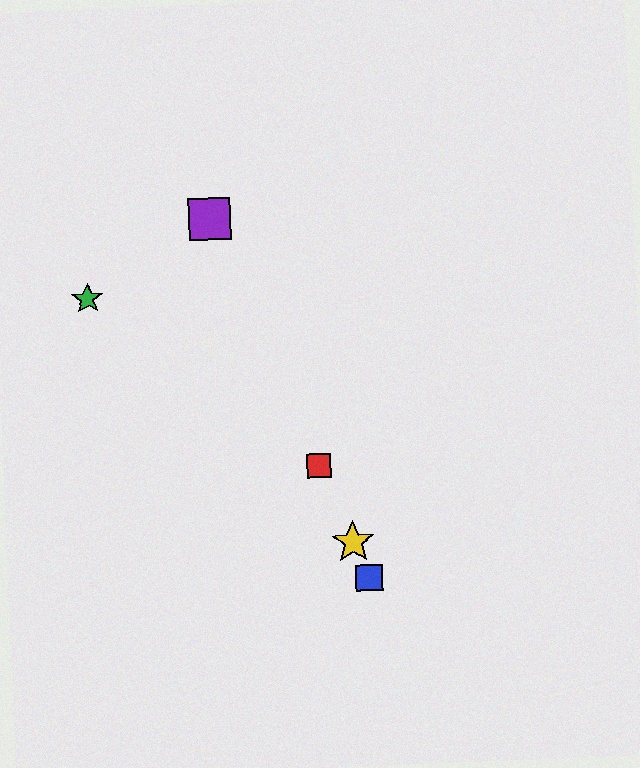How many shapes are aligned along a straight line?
4 shapes (the red square, the blue square, the yellow star, the purple square) are aligned along a straight line.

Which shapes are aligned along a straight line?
The red square, the blue square, the yellow star, the purple square are aligned along a straight line.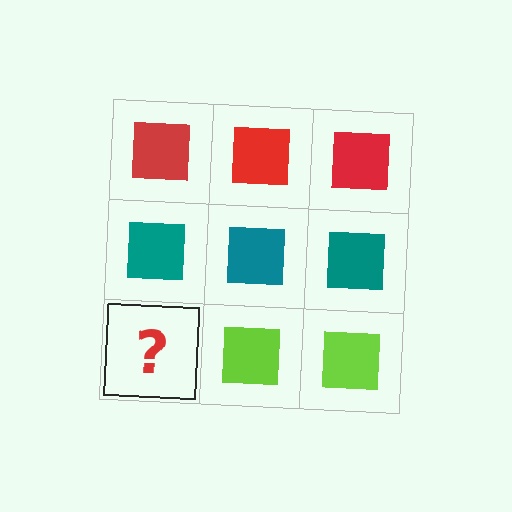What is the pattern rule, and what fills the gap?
The rule is that each row has a consistent color. The gap should be filled with a lime square.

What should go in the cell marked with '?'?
The missing cell should contain a lime square.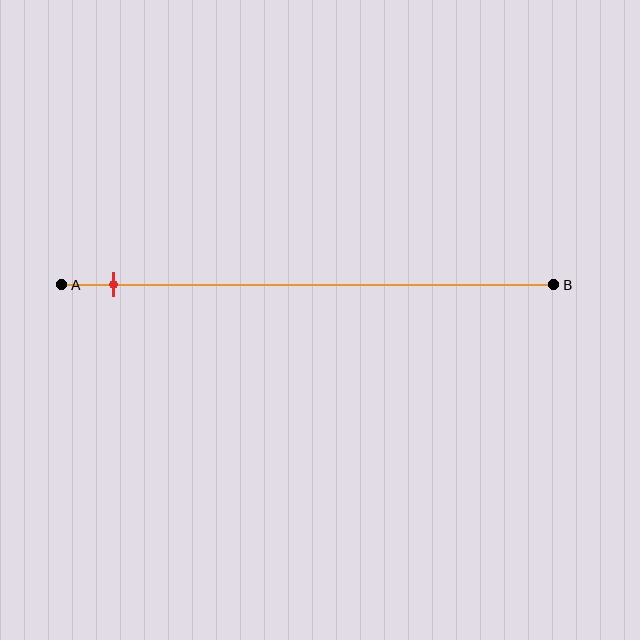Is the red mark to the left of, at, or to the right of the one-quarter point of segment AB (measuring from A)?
The red mark is to the left of the one-quarter point of segment AB.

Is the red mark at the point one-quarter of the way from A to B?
No, the mark is at about 10% from A, not at the 25% one-quarter point.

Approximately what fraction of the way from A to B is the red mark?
The red mark is approximately 10% of the way from A to B.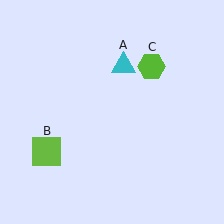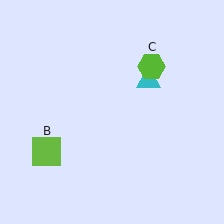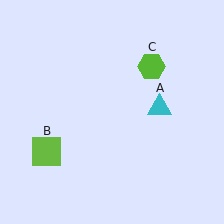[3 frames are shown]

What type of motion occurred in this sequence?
The cyan triangle (object A) rotated clockwise around the center of the scene.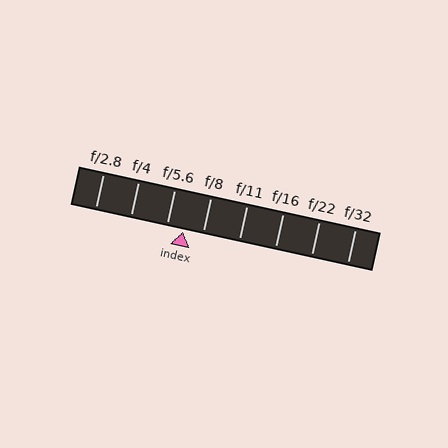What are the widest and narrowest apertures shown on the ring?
The widest aperture shown is f/2.8 and the narrowest is f/32.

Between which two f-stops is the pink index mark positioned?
The index mark is between f/5.6 and f/8.